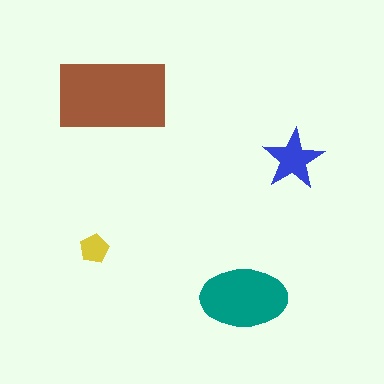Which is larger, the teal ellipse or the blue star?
The teal ellipse.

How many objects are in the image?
There are 4 objects in the image.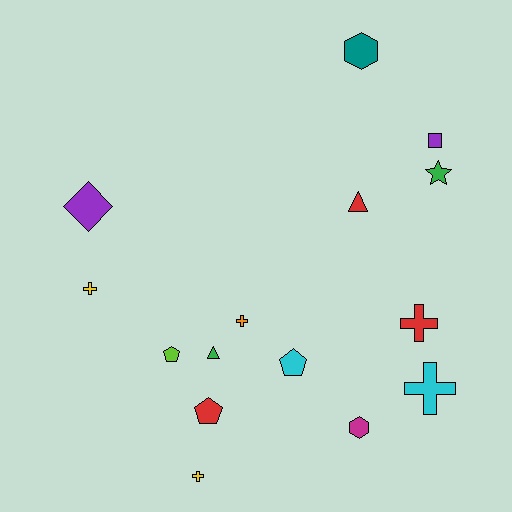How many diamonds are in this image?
There is 1 diamond.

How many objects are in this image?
There are 15 objects.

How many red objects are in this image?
There are 3 red objects.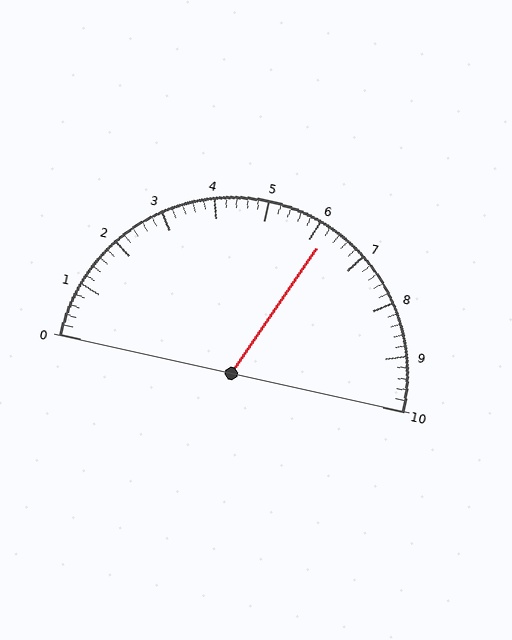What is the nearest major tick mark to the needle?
The nearest major tick mark is 6.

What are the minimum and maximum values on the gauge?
The gauge ranges from 0 to 10.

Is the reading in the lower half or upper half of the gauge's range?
The reading is in the upper half of the range (0 to 10).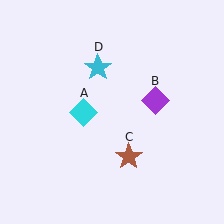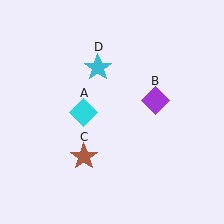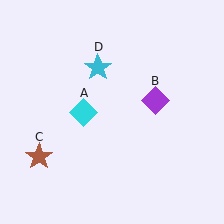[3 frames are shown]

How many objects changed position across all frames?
1 object changed position: brown star (object C).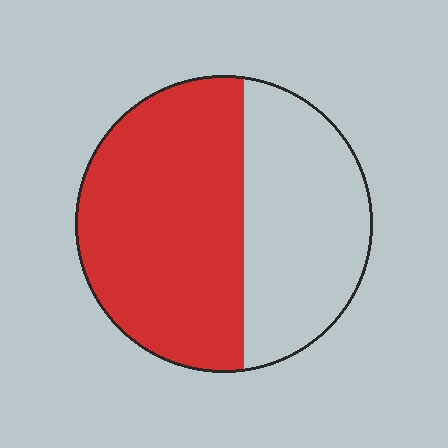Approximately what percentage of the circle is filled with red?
Approximately 60%.